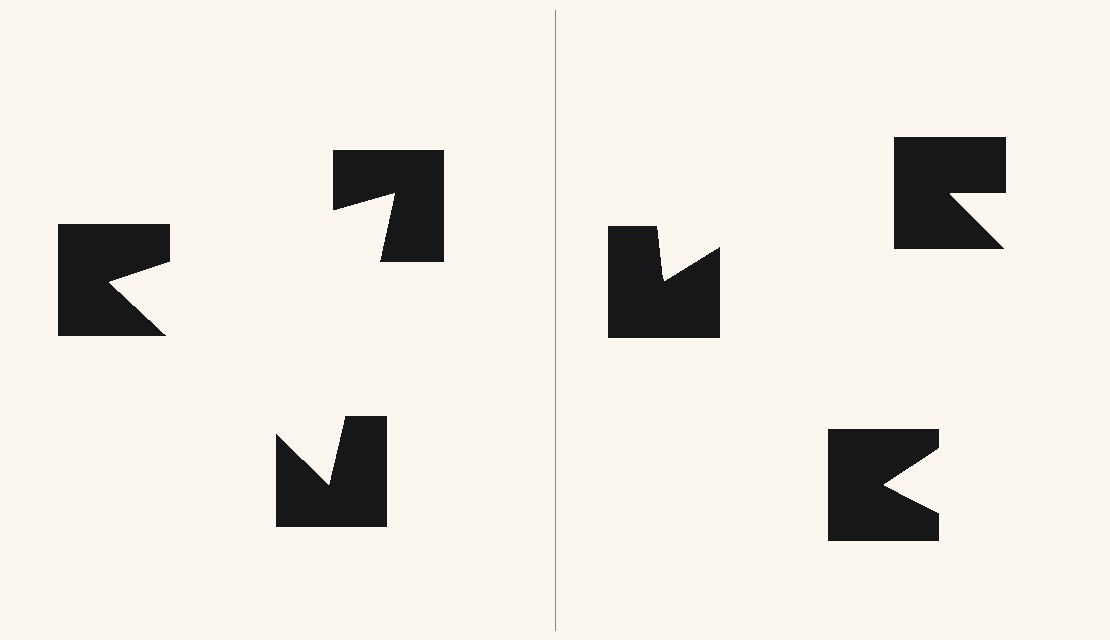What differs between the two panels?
The notched squares are positioned identically on both sides; only the wedge orientations differ. On the left they align to a triangle; on the right they are misaligned.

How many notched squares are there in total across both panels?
6 — 3 on each side.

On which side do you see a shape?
An illusory triangle appears on the left side. On the right side the wedge cuts are rotated, so no coherent shape forms.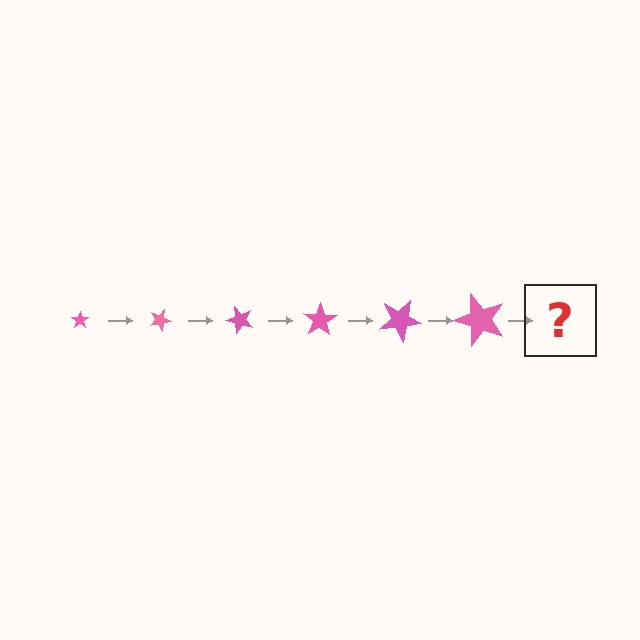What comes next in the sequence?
The next element should be a star, larger than the previous one and rotated 150 degrees from the start.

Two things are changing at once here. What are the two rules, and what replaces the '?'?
The two rules are that the star grows larger each step and it rotates 25 degrees each step. The '?' should be a star, larger than the previous one and rotated 150 degrees from the start.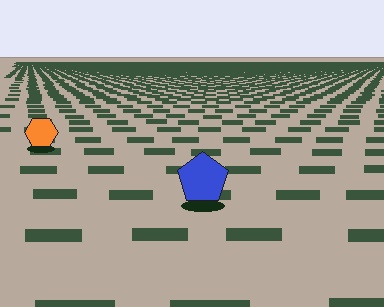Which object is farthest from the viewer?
The orange hexagon is farthest from the viewer. It appears smaller and the ground texture around it is denser.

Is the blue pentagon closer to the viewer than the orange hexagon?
Yes. The blue pentagon is closer — you can tell from the texture gradient: the ground texture is coarser near it.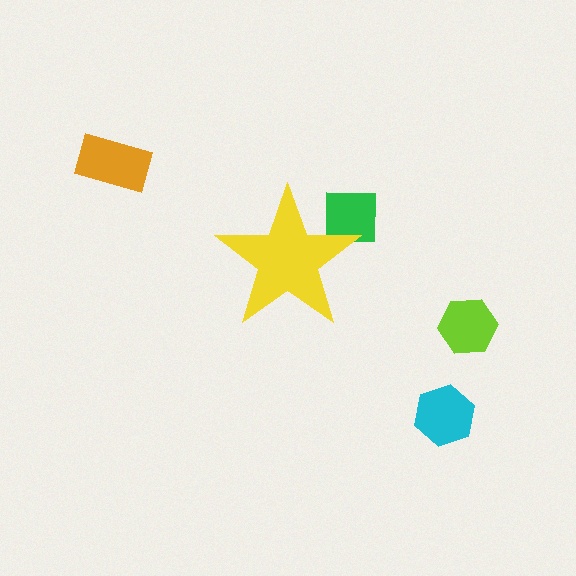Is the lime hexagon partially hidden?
No, the lime hexagon is fully visible.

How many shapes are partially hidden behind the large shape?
1 shape is partially hidden.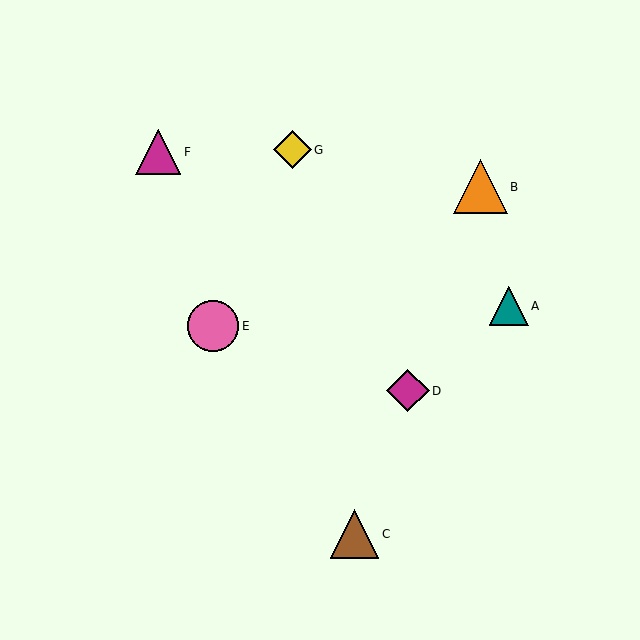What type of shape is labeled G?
Shape G is a yellow diamond.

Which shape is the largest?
The orange triangle (labeled B) is the largest.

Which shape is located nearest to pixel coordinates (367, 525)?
The brown triangle (labeled C) at (355, 534) is nearest to that location.